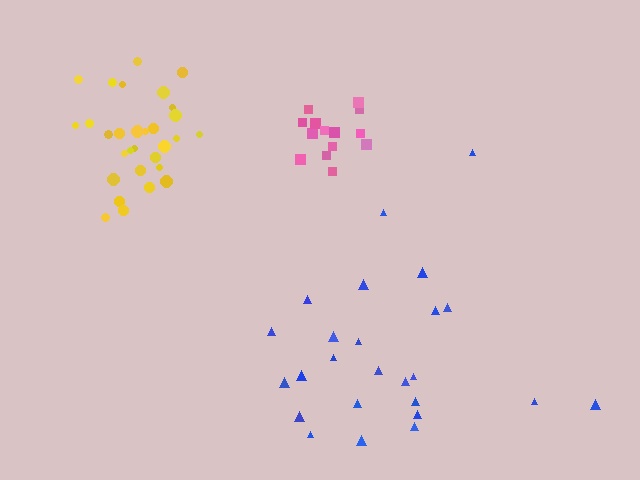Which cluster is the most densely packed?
Pink.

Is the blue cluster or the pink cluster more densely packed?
Pink.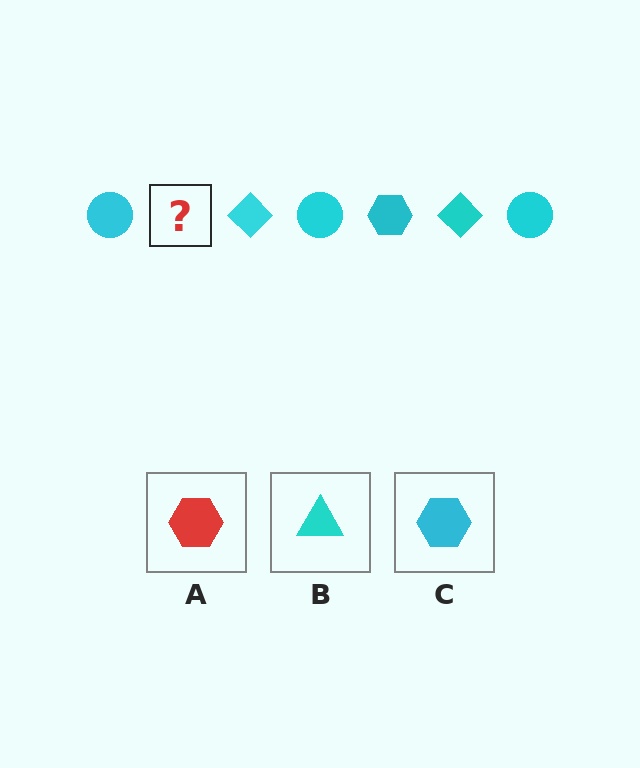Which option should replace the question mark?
Option C.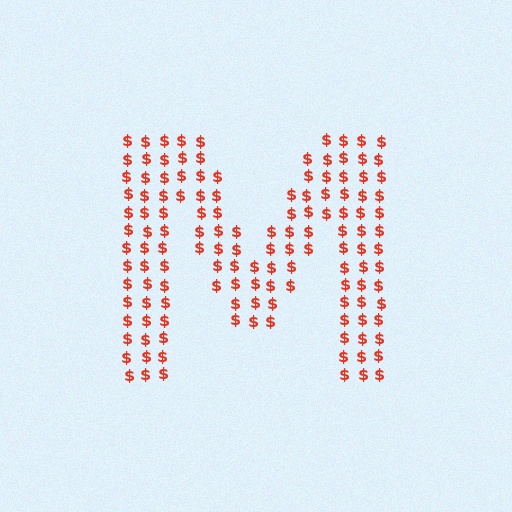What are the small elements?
The small elements are dollar signs.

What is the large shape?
The large shape is the letter M.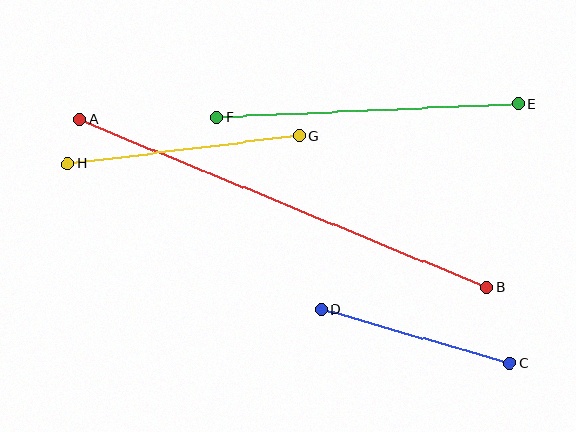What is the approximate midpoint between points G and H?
The midpoint is at approximately (184, 149) pixels.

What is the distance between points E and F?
The distance is approximately 302 pixels.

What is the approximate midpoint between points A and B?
The midpoint is at approximately (283, 203) pixels.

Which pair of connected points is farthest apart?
Points A and B are farthest apart.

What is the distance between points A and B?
The distance is approximately 440 pixels.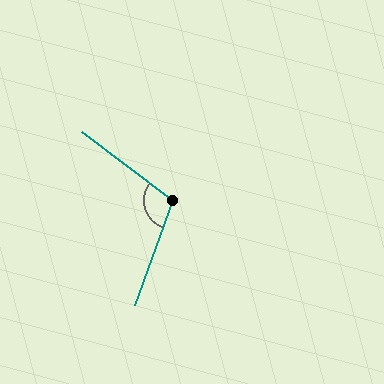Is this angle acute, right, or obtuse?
It is obtuse.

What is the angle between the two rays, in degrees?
Approximately 107 degrees.